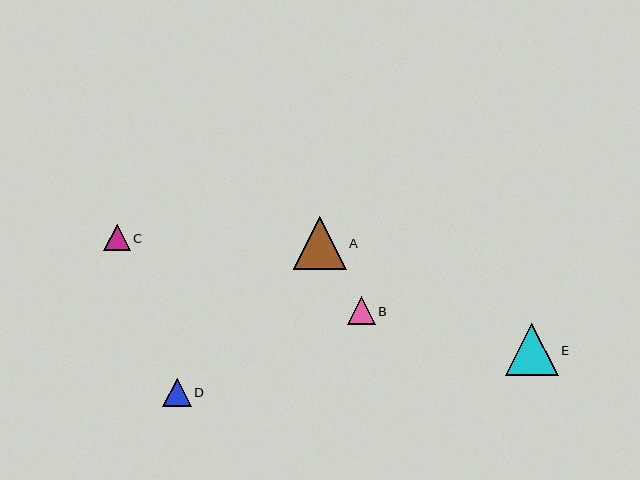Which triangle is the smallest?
Triangle C is the smallest with a size of approximately 26 pixels.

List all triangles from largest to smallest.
From largest to smallest: A, E, D, B, C.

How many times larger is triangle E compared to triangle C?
Triangle E is approximately 2.0 times the size of triangle C.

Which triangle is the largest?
Triangle A is the largest with a size of approximately 53 pixels.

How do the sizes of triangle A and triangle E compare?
Triangle A and triangle E are approximately the same size.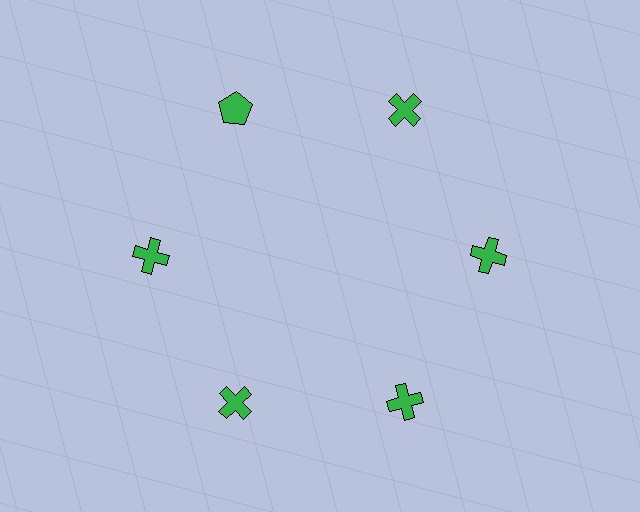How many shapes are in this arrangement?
There are 6 shapes arranged in a ring pattern.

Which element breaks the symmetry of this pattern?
The green pentagon at roughly the 11 o'clock position breaks the symmetry. All other shapes are green crosses.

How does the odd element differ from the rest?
It has a different shape: pentagon instead of cross.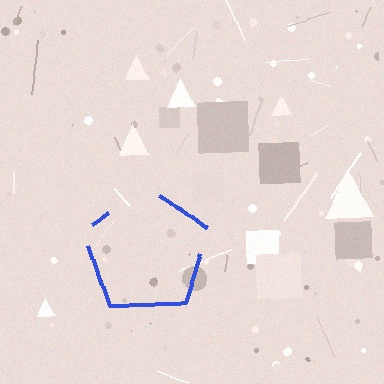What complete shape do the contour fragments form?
The contour fragments form a pentagon.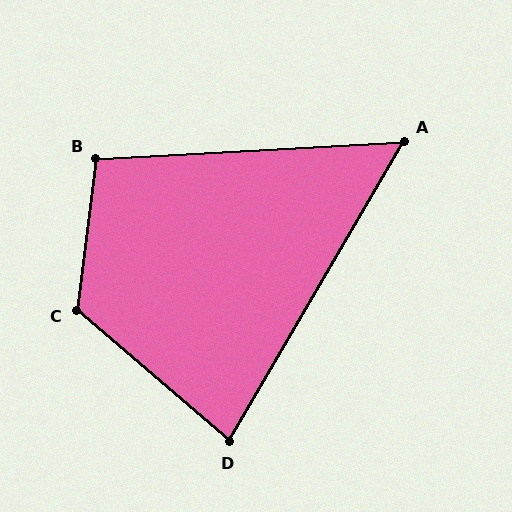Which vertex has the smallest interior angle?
A, at approximately 57 degrees.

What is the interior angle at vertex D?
Approximately 80 degrees (acute).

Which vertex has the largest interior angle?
C, at approximately 123 degrees.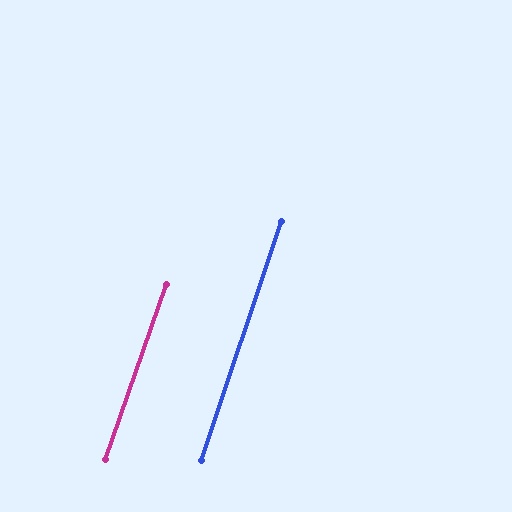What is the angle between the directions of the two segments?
Approximately 1 degree.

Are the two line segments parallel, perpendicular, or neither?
Parallel — their directions differ by only 0.8°.